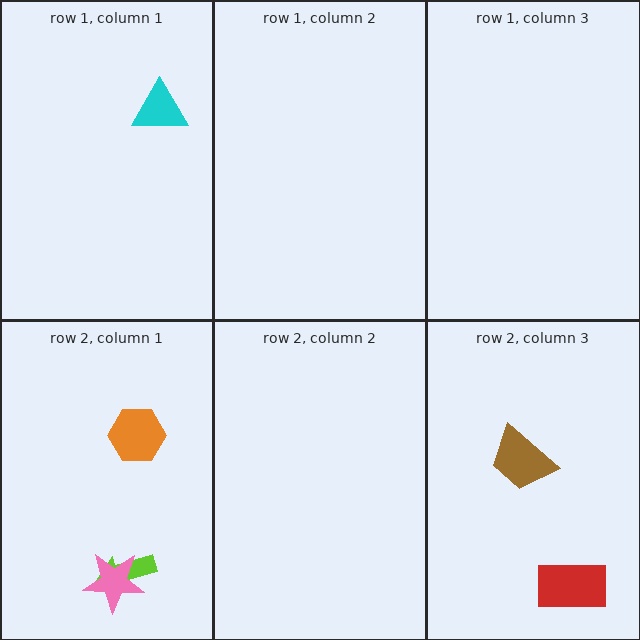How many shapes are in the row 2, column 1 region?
3.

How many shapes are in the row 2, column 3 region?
2.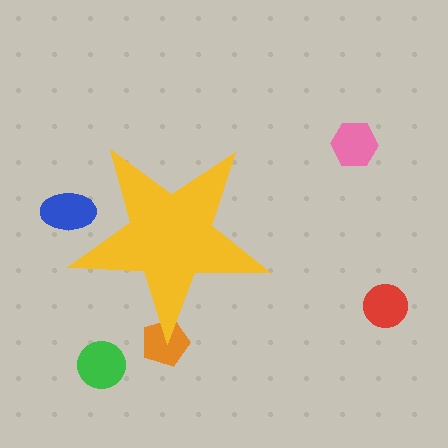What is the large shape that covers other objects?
A yellow star.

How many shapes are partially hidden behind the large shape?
2 shapes are partially hidden.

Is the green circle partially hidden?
No, the green circle is fully visible.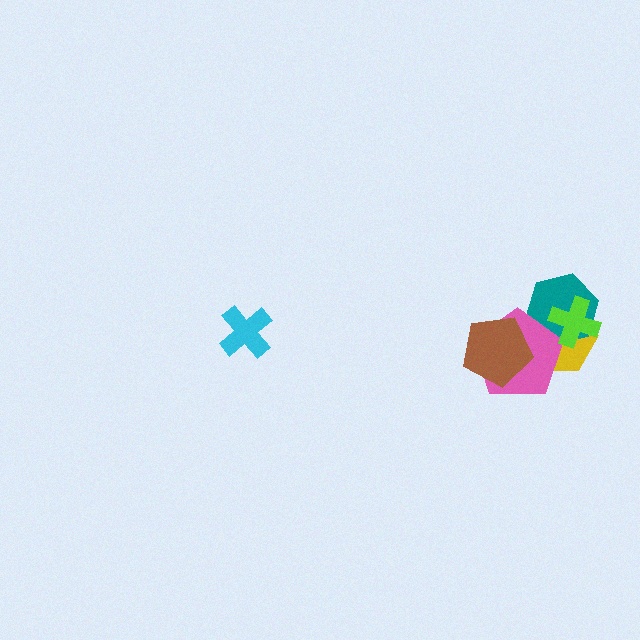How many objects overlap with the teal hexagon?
3 objects overlap with the teal hexagon.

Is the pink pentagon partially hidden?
Yes, it is partially covered by another shape.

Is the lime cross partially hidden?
No, no other shape covers it.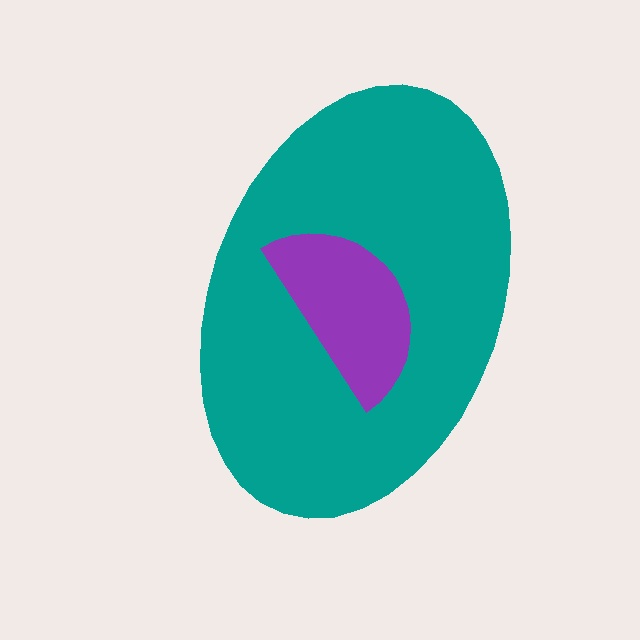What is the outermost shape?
The teal ellipse.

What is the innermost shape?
The purple semicircle.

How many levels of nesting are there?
2.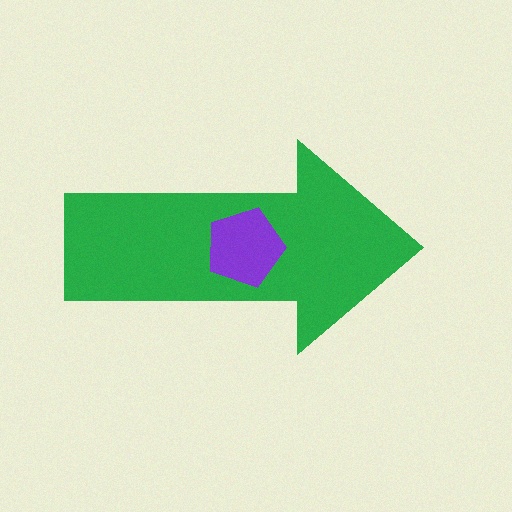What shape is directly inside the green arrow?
The purple pentagon.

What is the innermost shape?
The purple pentagon.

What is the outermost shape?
The green arrow.